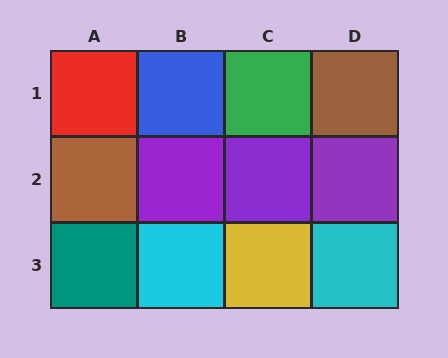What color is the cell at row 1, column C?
Green.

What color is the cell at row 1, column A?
Red.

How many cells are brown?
2 cells are brown.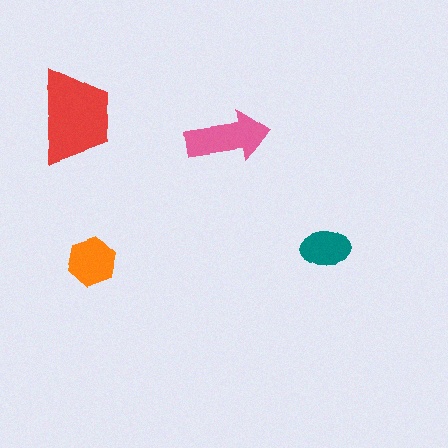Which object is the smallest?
The teal ellipse.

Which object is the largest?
The red trapezoid.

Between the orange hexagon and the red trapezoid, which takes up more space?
The red trapezoid.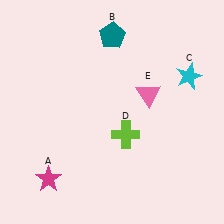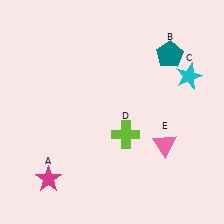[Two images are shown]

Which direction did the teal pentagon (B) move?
The teal pentagon (B) moved right.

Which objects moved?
The objects that moved are: the teal pentagon (B), the pink triangle (E).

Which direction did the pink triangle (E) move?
The pink triangle (E) moved down.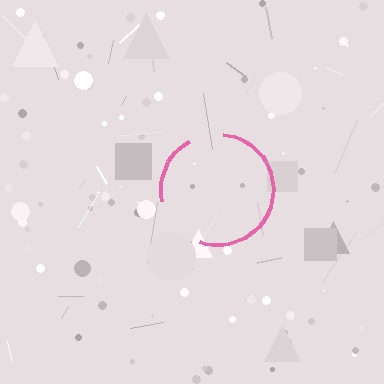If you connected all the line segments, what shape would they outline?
They would outline a circle.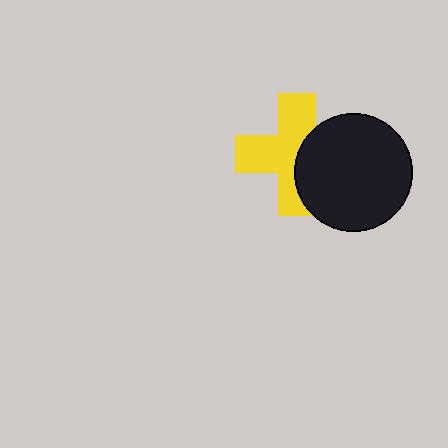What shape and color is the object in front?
The object in front is a black circle.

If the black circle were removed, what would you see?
You would see the complete yellow cross.